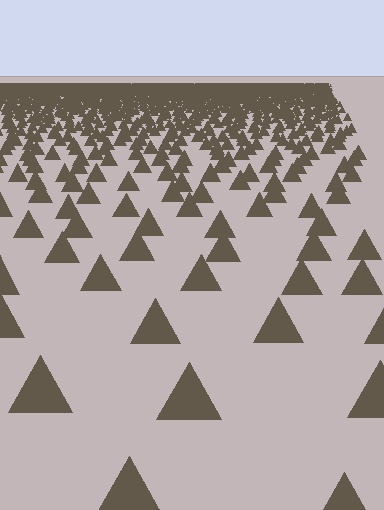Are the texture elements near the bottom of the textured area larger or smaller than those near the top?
Larger. Near the bottom, elements are closer to the viewer and appear at a bigger on-screen size.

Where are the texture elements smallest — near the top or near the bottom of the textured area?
Near the top.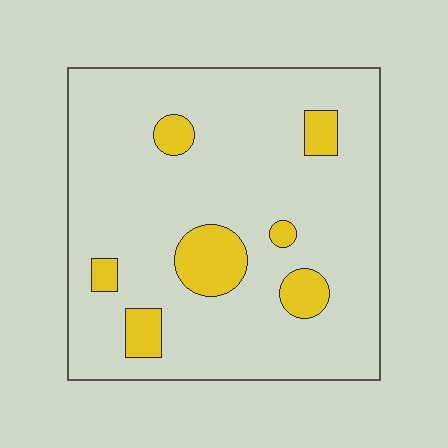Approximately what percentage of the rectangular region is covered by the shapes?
Approximately 15%.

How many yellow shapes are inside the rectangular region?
7.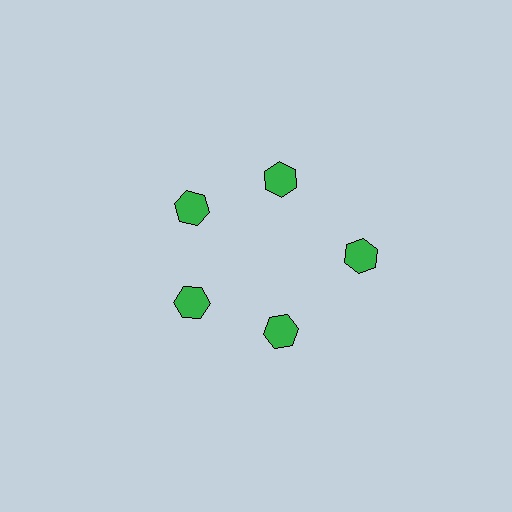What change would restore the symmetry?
The symmetry would be restored by moving it inward, back onto the ring so that all 5 hexagons sit at equal angles and equal distance from the center.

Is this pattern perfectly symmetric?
No. The 5 green hexagons are arranged in a ring, but one element near the 3 o'clock position is pushed outward from the center, breaking the 5-fold rotational symmetry.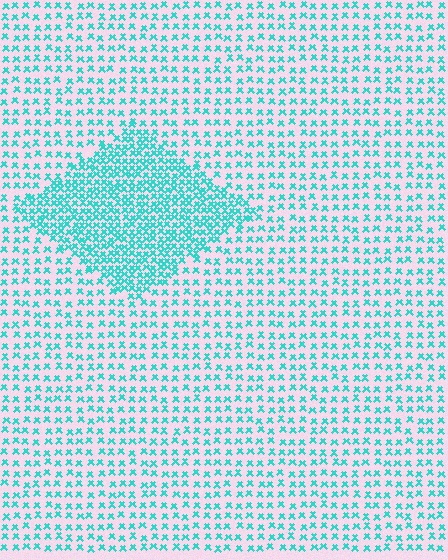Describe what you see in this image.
The image contains small cyan elements arranged at two different densities. A diamond-shaped region is visible where the elements are more densely packed than the surrounding area.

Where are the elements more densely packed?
The elements are more densely packed inside the diamond boundary.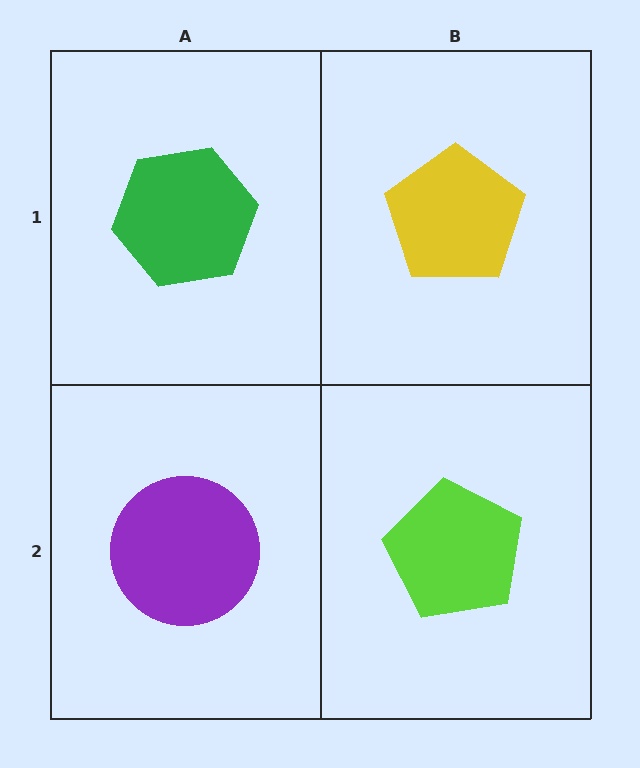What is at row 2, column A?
A purple circle.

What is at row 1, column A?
A green hexagon.